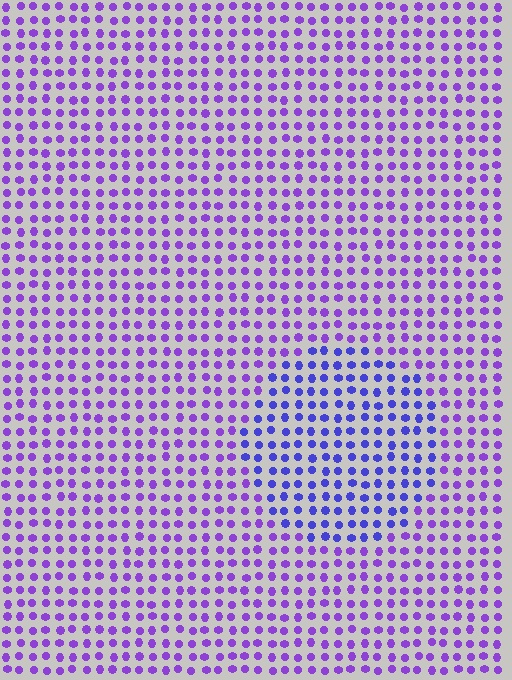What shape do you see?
I see a circle.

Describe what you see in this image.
The image is filled with small purple elements in a uniform arrangement. A circle-shaped region is visible where the elements are tinted to a slightly different hue, forming a subtle color boundary.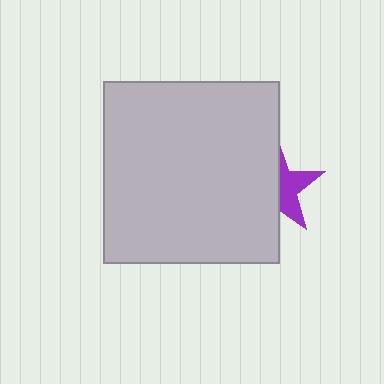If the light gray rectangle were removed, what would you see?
You would see the complete purple star.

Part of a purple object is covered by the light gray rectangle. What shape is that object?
It is a star.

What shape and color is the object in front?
The object in front is a light gray rectangle.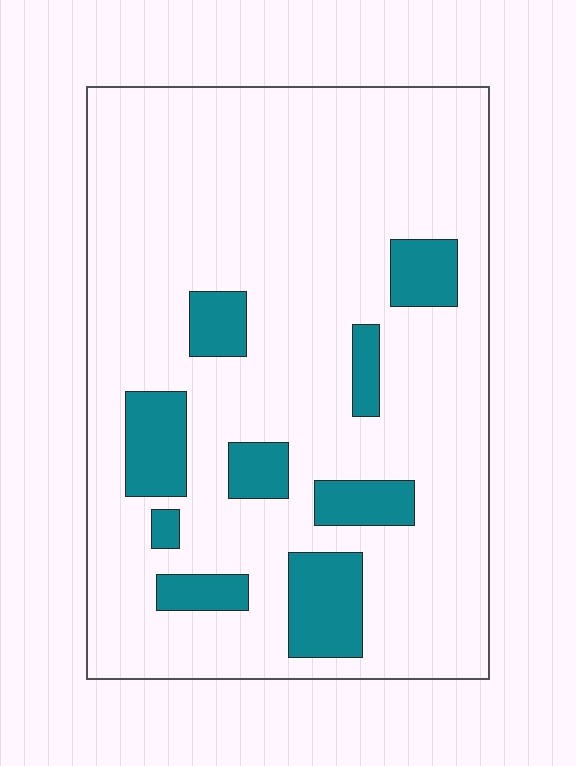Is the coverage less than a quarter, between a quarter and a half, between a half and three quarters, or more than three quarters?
Less than a quarter.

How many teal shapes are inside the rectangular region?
9.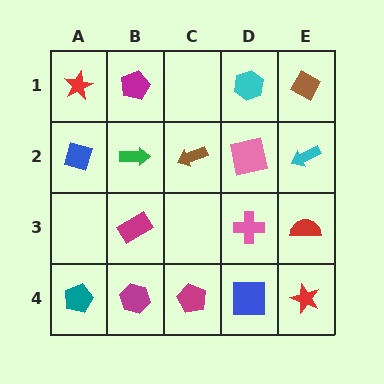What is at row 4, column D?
A blue square.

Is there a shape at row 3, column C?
No, that cell is empty.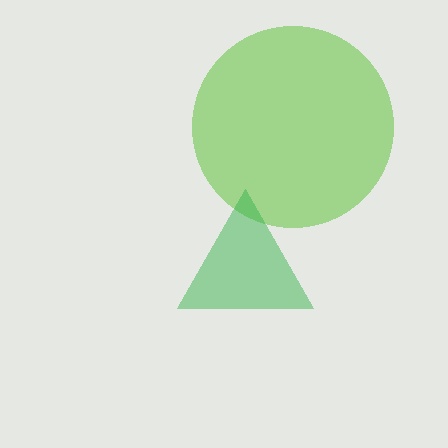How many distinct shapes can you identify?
There are 2 distinct shapes: a lime circle, a green triangle.